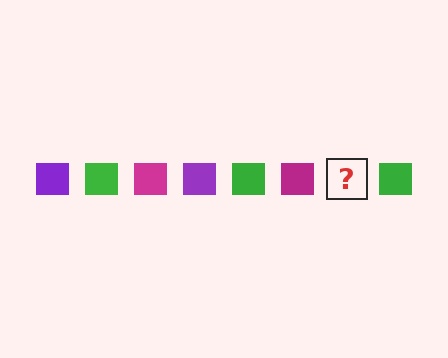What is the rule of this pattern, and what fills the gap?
The rule is that the pattern cycles through purple, green, magenta squares. The gap should be filled with a purple square.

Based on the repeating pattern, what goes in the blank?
The blank should be a purple square.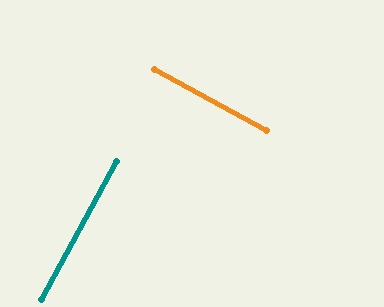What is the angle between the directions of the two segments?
Approximately 90 degrees.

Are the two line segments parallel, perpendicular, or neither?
Perpendicular — they meet at approximately 90°.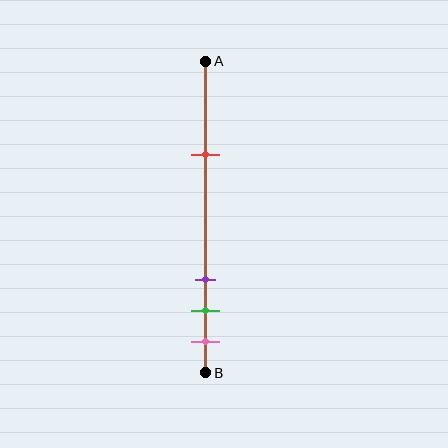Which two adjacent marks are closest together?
The green and pink marks are the closest adjacent pair.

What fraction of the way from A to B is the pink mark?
The pink mark is approximately 90% (0.9) of the way from A to B.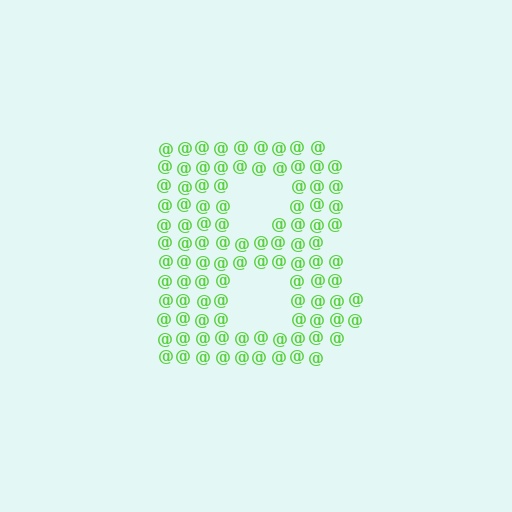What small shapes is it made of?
It is made of small at signs.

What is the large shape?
The large shape is the letter B.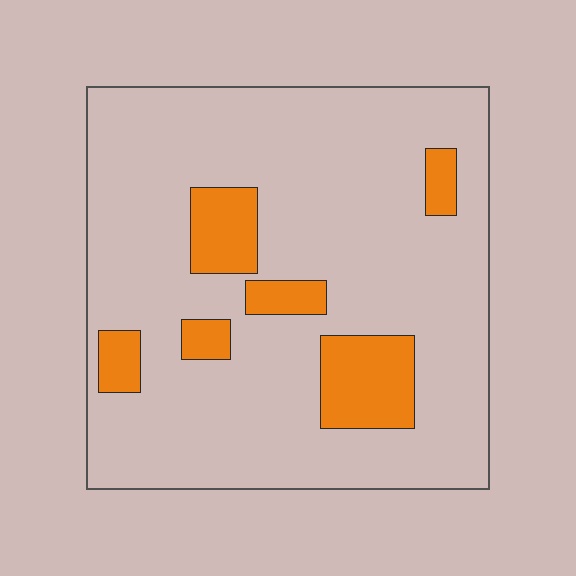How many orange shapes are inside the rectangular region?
6.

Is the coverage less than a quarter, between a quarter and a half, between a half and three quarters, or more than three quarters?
Less than a quarter.